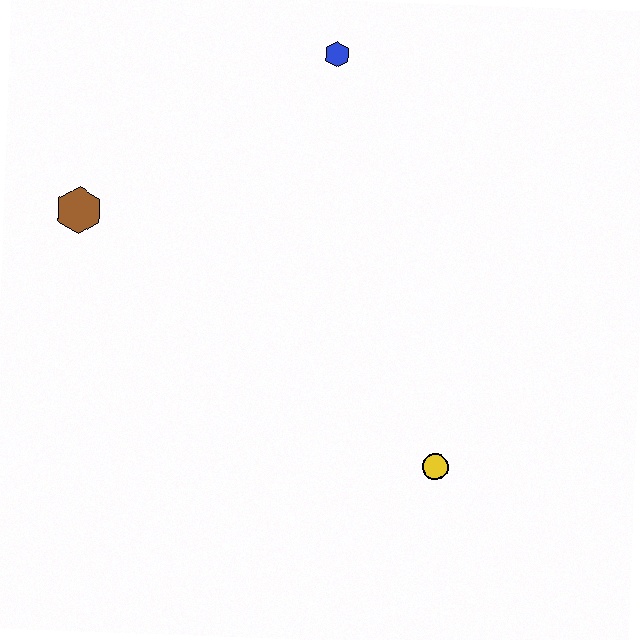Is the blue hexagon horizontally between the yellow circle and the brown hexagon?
Yes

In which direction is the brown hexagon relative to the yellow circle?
The brown hexagon is to the left of the yellow circle.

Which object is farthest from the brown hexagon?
The yellow circle is farthest from the brown hexagon.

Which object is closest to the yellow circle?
The blue hexagon is closest to the yellow circle.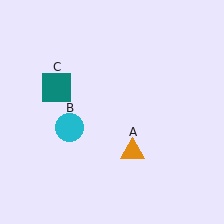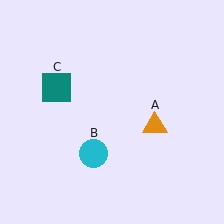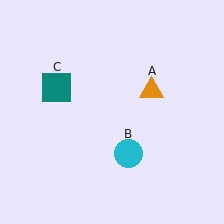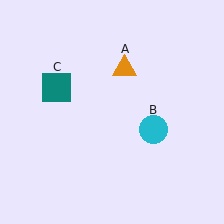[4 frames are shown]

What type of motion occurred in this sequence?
The orange triangle (object A), cyan circle (object B) rotated counterclockwise around the center of the scene.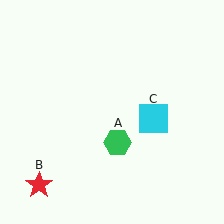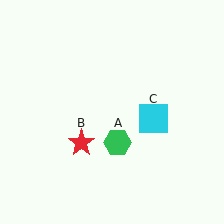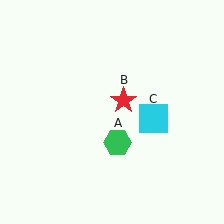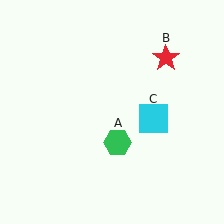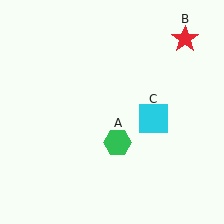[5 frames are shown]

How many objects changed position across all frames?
1 object changed position: red star (object B).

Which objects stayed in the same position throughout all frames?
Green hexagon (object A) and cyan square (object C) remained stationary.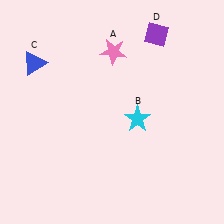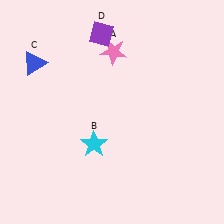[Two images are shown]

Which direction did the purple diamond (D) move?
The purple diamond (D) moved left.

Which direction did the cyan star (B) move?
The cyan star (B) moved left.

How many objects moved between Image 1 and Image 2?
2 objects moved between the two images.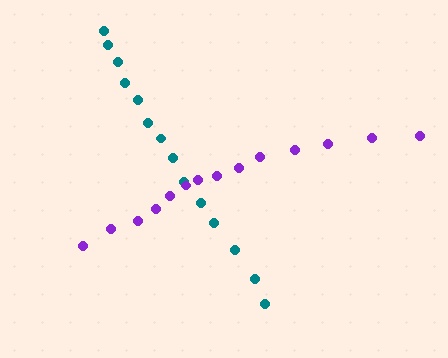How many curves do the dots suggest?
There are 2 distinct paths.